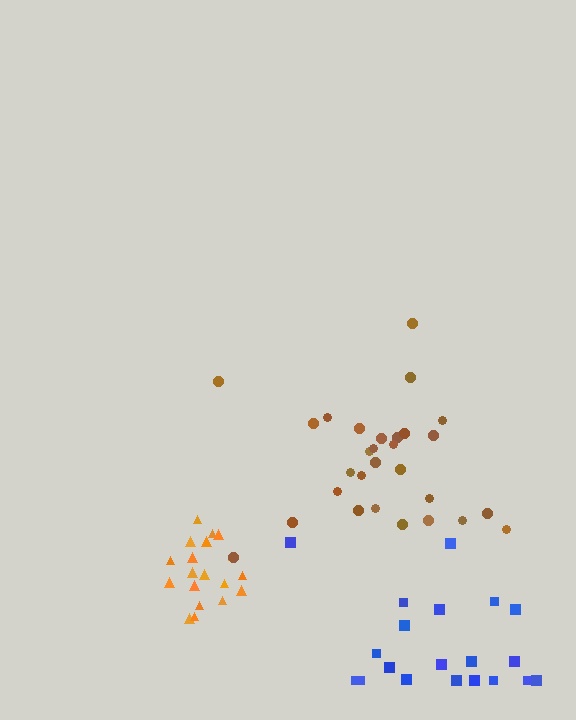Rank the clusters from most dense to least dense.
orange, brown, blue.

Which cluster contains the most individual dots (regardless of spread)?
Brown (29).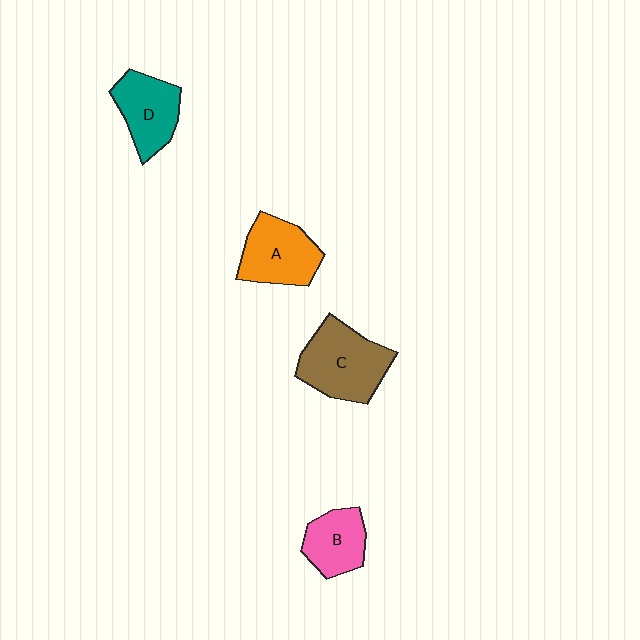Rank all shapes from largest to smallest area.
From largest to smallest: C (brown), A (orange), D (teal), B (pink).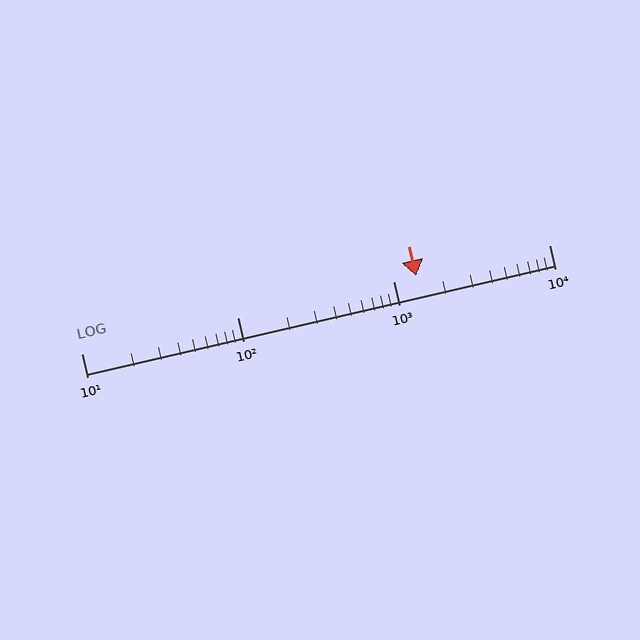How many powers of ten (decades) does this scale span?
The scale spans 3 decades, from 10 to 10000.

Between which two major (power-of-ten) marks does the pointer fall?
The pointer is between 1000 and 10000.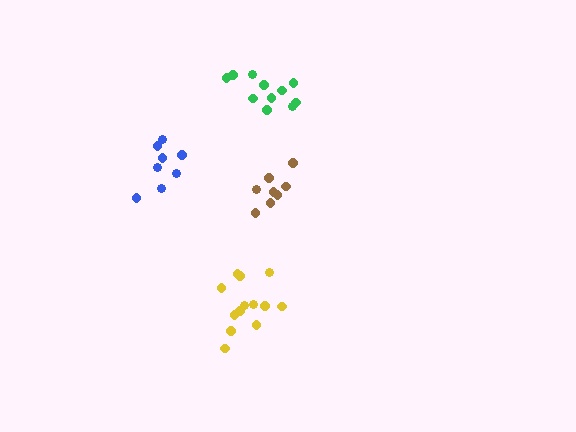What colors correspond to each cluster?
The clusters are colored: green, blue, brown, yellow.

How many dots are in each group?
Group 1: 11 dots, Group 2: 8 dots, Group 3: 8 dots, Group 4: 13 dots (40 total).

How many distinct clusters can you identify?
There are 4 distinct clusters.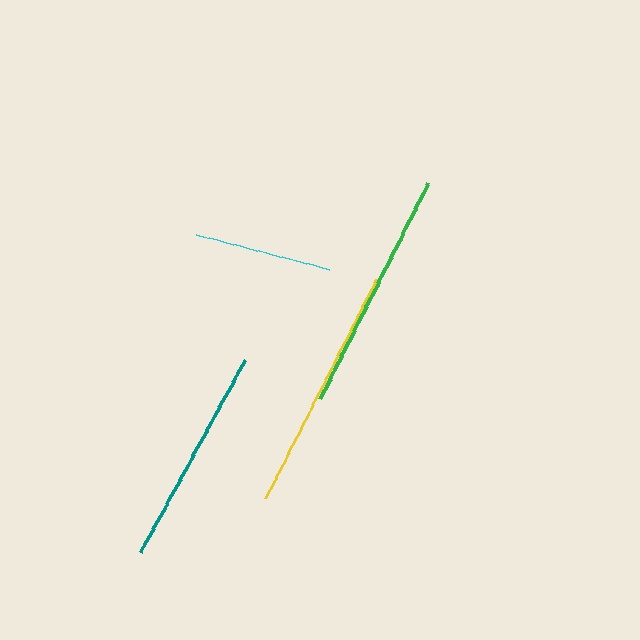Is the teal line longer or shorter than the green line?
The green line is longer than the teal line.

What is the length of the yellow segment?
The yellow segment is approximately 247 pixels long.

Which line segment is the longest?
The yellow line is the longest at approximately 247 pixels.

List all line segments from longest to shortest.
From longest to shortest: yellow, green, teal, cyan.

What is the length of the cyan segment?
The cyan segment is approximately 137 pixels long.